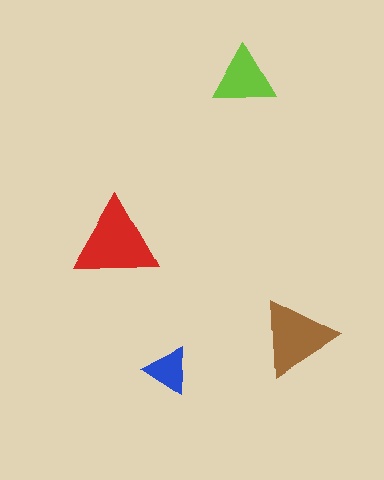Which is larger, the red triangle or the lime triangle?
The red one.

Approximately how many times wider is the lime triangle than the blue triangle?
About 1.5 times wider.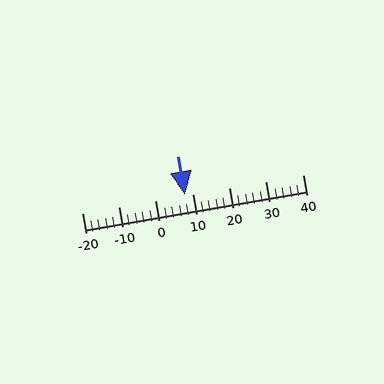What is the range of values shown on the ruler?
The ruler shows values from -20 to 40.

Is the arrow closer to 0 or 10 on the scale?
The arrow is closer to 10.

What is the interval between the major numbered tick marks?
The major tick marks are spaced 10 units apart.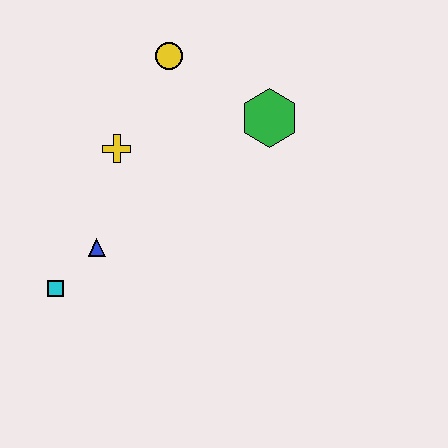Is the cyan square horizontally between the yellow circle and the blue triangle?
No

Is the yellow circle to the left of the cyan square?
No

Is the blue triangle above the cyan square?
Yes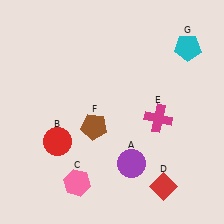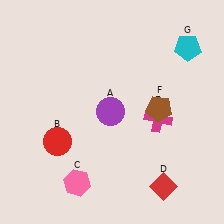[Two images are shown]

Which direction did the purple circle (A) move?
The purple circle (A) moved up.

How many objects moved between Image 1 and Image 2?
2 objects moved between the two images.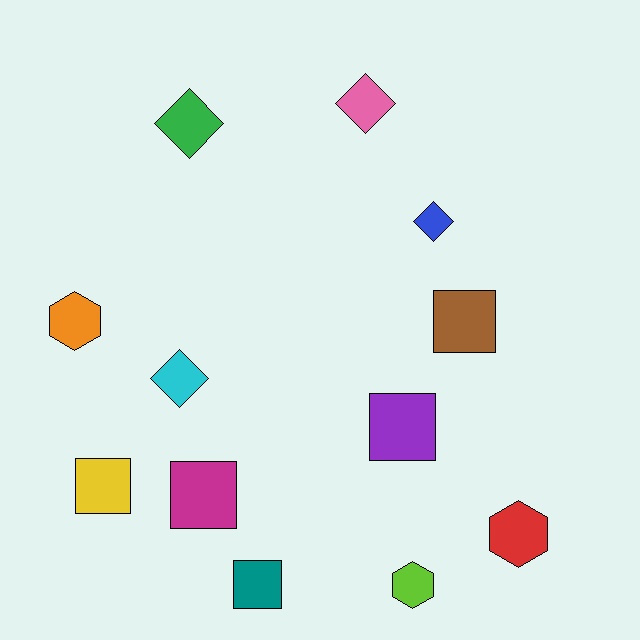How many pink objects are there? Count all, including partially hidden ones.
There is 1 pink object.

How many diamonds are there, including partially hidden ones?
There are 4 diamonds.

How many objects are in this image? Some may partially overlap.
There are 12 objects.